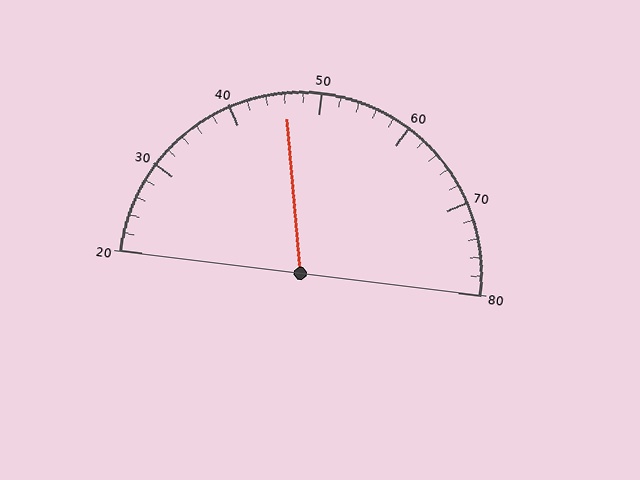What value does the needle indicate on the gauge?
The needle indicates approximately 46.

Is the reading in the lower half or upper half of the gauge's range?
The reading is in the lower half of the range (20 to 80).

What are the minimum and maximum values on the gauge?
The gauge ranges from 20 to 80.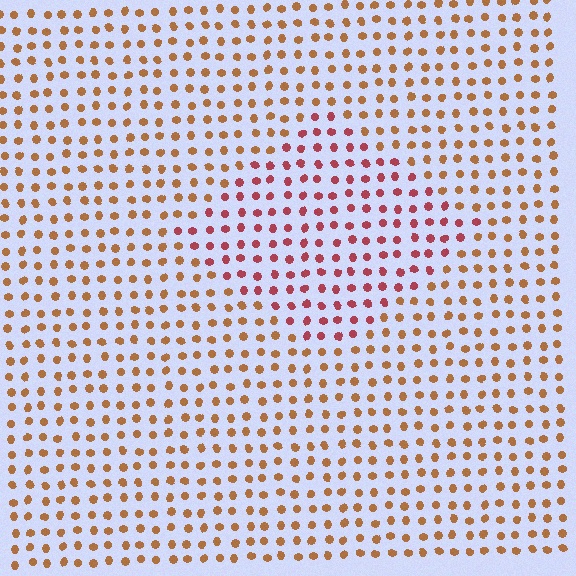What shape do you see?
I see a diamond.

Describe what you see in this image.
The image is filled with small brown elements in a uniform arrangement. A diamond-shaped region is visible where the elements are tinted to a slightly different hue, forming a subtle color boundary.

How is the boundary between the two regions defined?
The boundary is defined purely by a slight shift in hue (about 37 degrees). Spacing, size, and orientation are identical on both sides.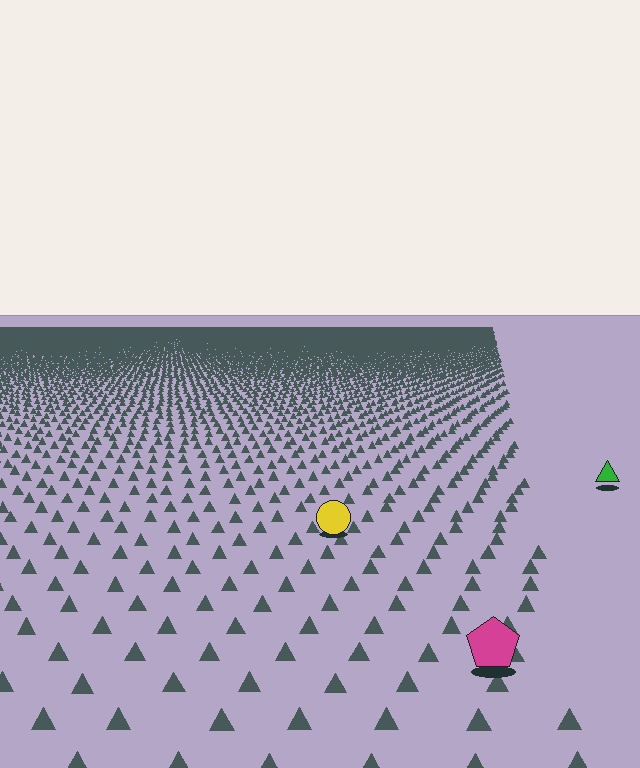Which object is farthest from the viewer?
The green triangle is farthest from the viewer. It appears smaller and the ground texture around it is denser.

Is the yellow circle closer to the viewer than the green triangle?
Yes. The yellow circle is closer — you can tell from the texture gradient: the ground texture is coarser near it.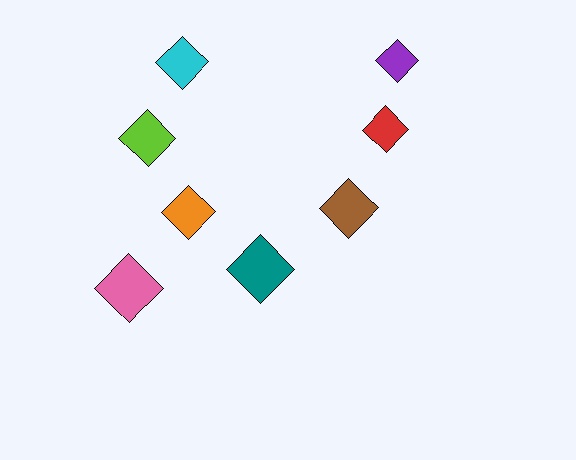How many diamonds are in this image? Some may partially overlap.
There are 8 diamonds.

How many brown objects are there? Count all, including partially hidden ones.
There is 1 brown object.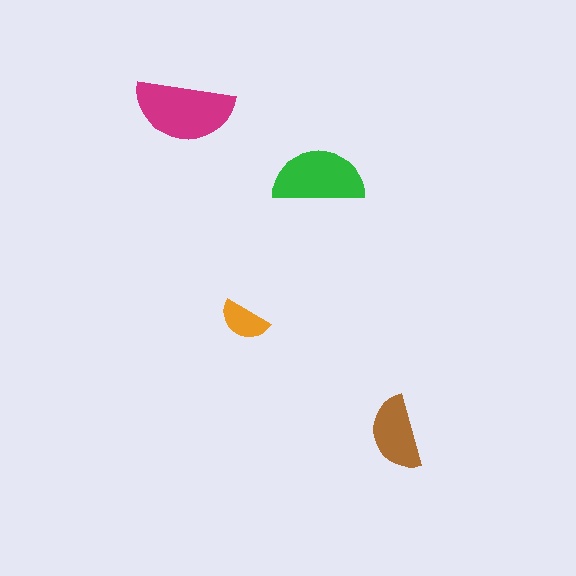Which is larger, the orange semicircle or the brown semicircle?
The brown one.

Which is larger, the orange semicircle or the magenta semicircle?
The magenta one.